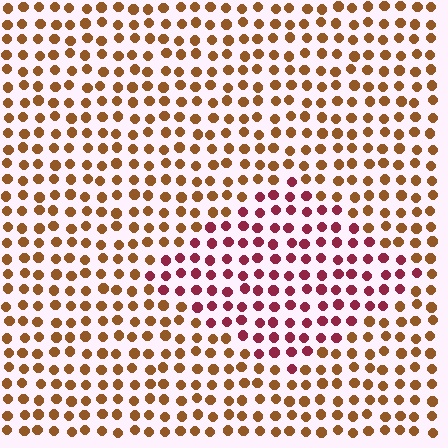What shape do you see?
I see a diamond.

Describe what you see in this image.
The image is filled with small brown elements in a uniform arrangement. A diamond-shaped region is visible where the elements are tinted to a slightly different hue, forming a subtle color boundary.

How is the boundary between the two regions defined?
The boundary is defined purely by a slight shift in hue (about 46 degrees). Spacing, size, and orientation are identical on both sides.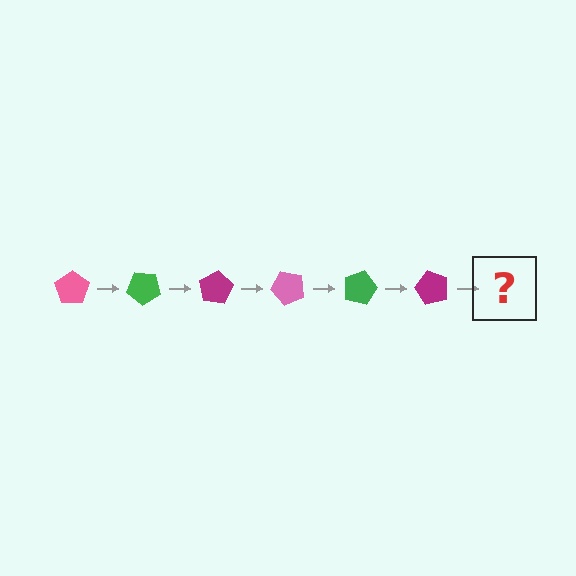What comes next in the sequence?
The next element should be a pink pentagon, rotated 240 degrees from the start.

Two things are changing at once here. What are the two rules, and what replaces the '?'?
The two rules are that it rotates 40 degrees each step and the color cycles through pink, green, and magenta. The '?' should be a pink pentagon, rotated 240 degrees from the start.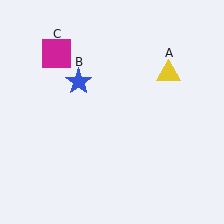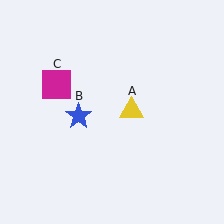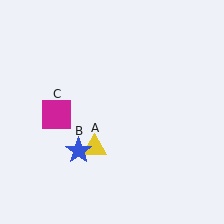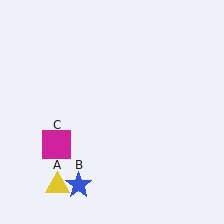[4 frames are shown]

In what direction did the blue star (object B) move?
The blue star (object B) moved down.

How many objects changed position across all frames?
3 objects changed position: yellow triangle (object A), blue star (object B), magenta square (object C).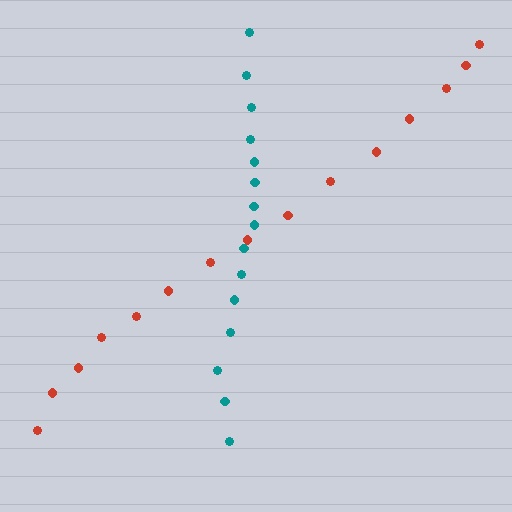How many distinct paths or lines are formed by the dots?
There are 2 distinct paths.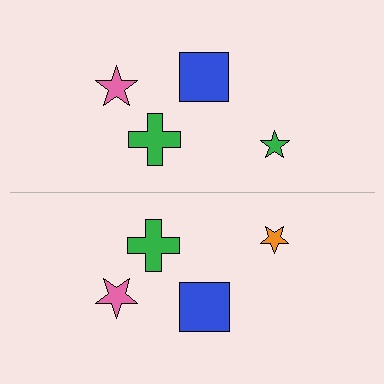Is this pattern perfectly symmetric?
No, the pattern is not perfectly symmetric. The orange star on the bottom side breaks the symmetry — its mirror counterpart is green.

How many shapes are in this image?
There are 8 shapes in this image.